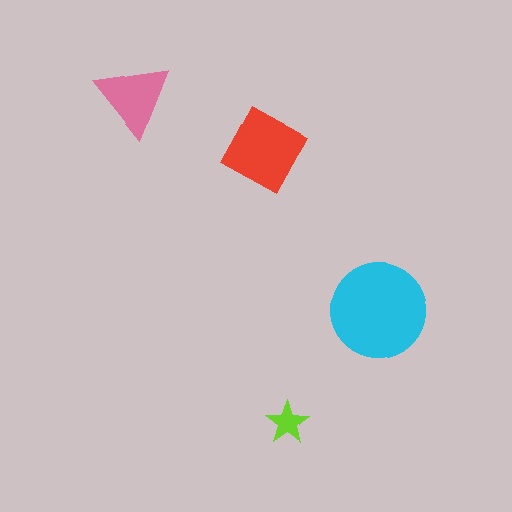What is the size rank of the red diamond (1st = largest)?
2nd.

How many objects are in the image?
There are 4 objects in the image.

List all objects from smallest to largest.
The lime star, the pink triangle, the red diamond, the cyan circle.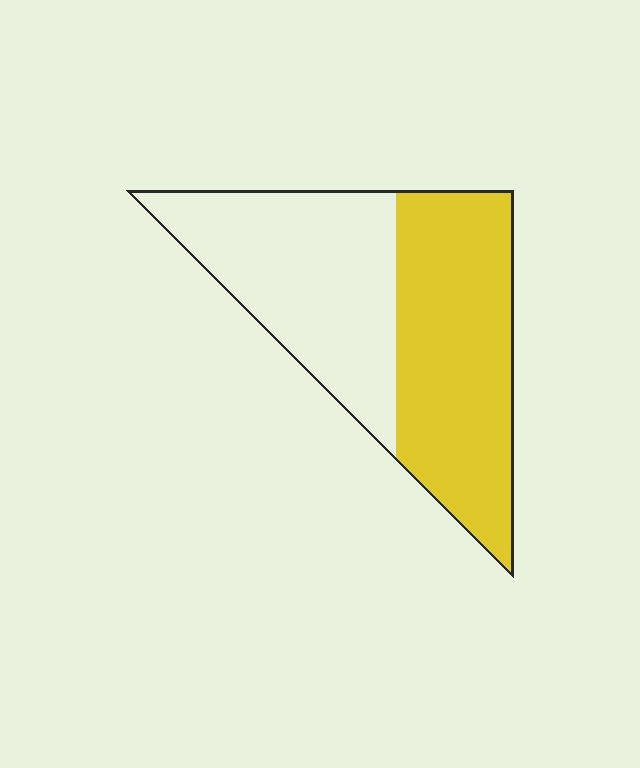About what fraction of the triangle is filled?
About one half (1/2).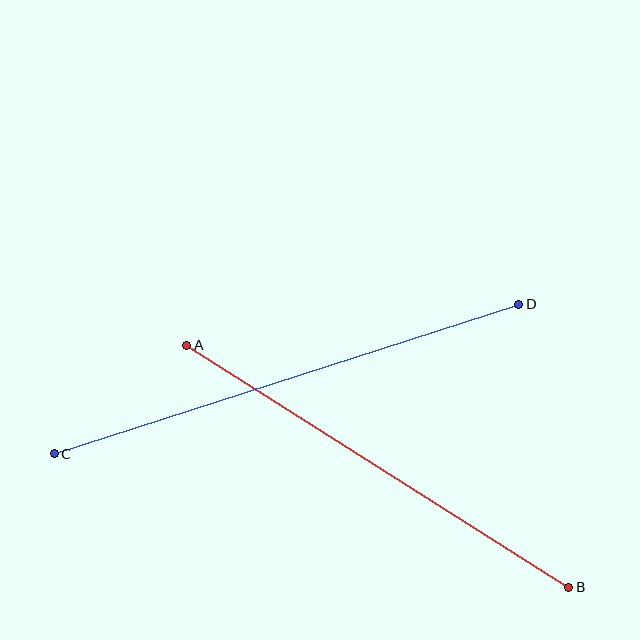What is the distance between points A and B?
The distance is approximately 452 pixels.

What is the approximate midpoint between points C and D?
The midpoint is at approximately (287, 379) pixels.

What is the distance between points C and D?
The distance is approximately 488 pixels.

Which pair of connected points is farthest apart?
Points C and D are farthest apart.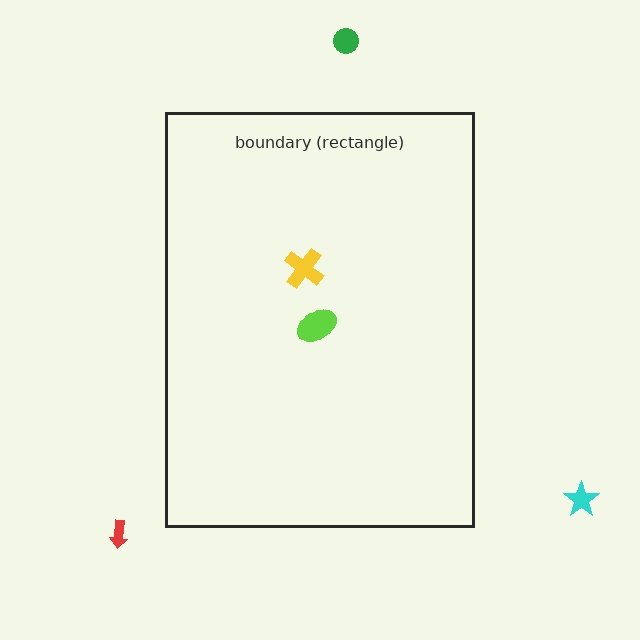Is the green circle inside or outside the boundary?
Outside.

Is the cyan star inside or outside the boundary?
Outside.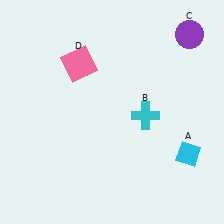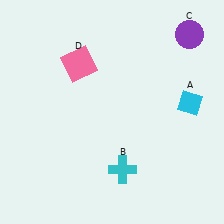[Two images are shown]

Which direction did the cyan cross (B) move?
The cyan cross (B) moved down.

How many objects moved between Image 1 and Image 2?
2 objects moved between the two images.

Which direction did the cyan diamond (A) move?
The cyan diamond (A) moved up.